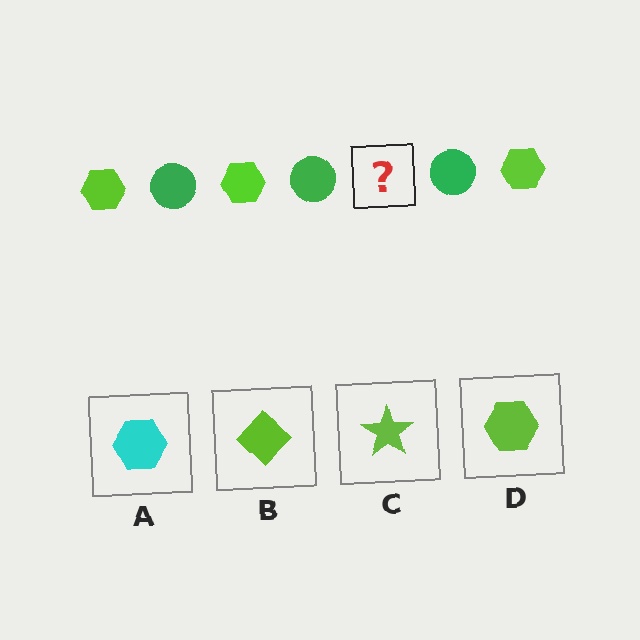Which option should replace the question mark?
Option D.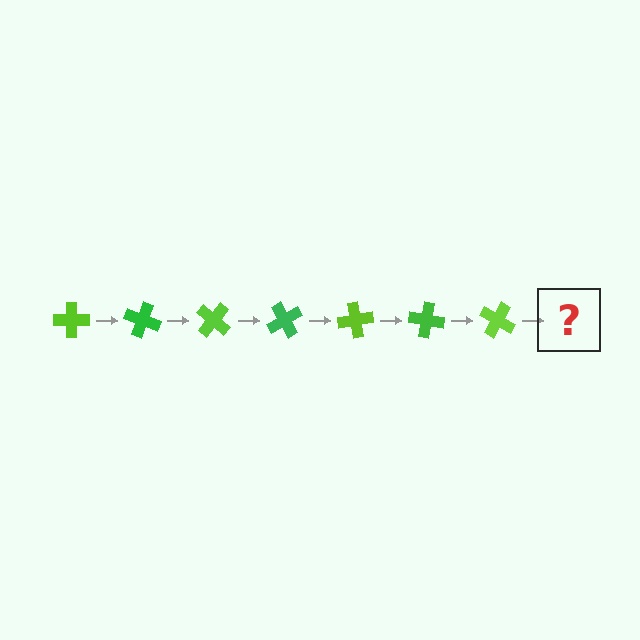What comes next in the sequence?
The next element should be a green cross, rotated 140 degrees from the start.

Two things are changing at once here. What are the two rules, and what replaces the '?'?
The two rules are that it rotates 20 degrees each step and the color cycles through lime and green. The '?' should be a green cross, rotated 140 degrees from the start.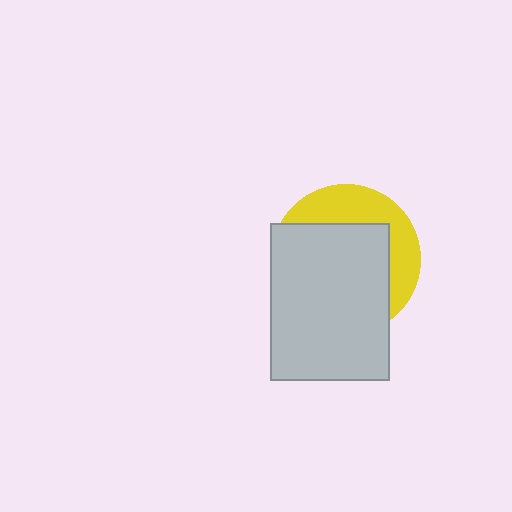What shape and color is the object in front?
The object in front is a light gray rectangle.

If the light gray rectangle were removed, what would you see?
You would see the complete yellow circle.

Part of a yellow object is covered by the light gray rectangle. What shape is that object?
It is a circle.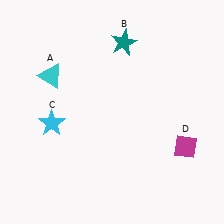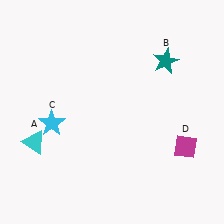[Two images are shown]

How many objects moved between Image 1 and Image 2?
2 objects moved between the two images.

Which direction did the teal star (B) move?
The teal star (B) moved right.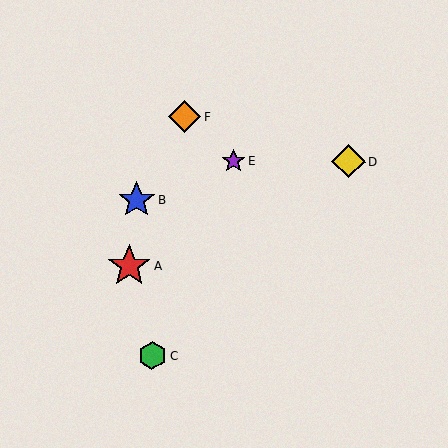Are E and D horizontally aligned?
Yes, both are at y≈161.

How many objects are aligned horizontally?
2 objects (D, E) are aligned horizontally.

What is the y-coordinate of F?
Object F is at y≈117.